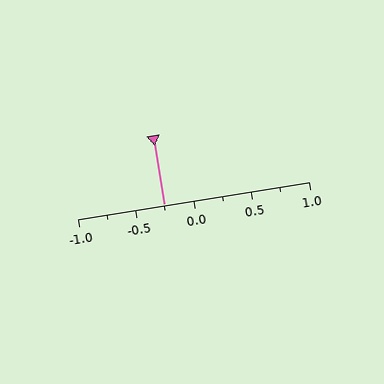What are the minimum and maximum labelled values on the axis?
The axis runs from -1.0 to 1.0.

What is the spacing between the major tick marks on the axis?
The major ticks are spaced 0.5 apart.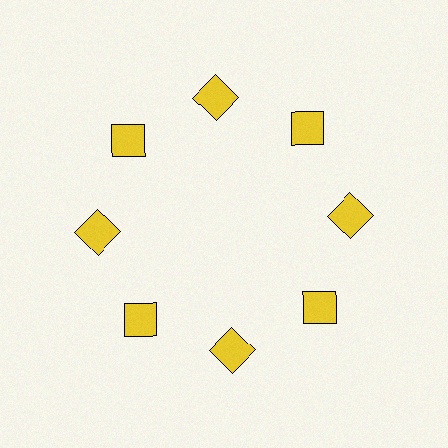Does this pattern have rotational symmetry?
Yes, this pattern has 8-fold rotational symmetry. It looks the same after rotating 45 degrees around the center.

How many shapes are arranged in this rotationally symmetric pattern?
There are 8 shapes, arranged in 8 groups of 1.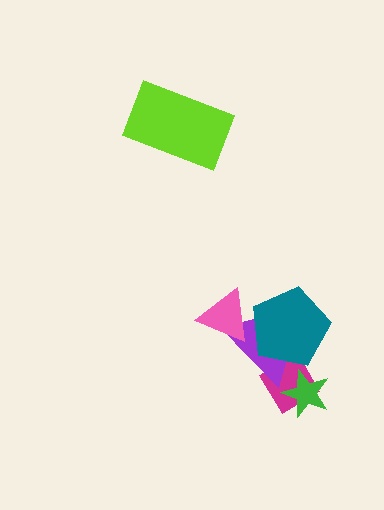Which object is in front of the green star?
The purple triangle is in front of the green star.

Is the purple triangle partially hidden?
Yes, it is partially covered by another shape.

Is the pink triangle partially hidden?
Yes, it is partially covered by another shape.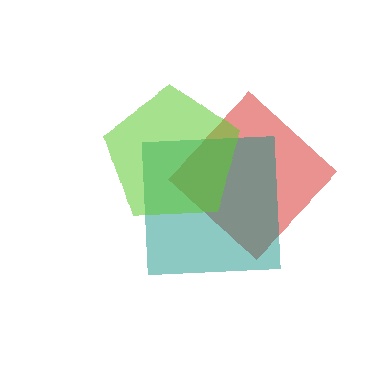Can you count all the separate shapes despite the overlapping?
Yes, there are 3 separate shapes.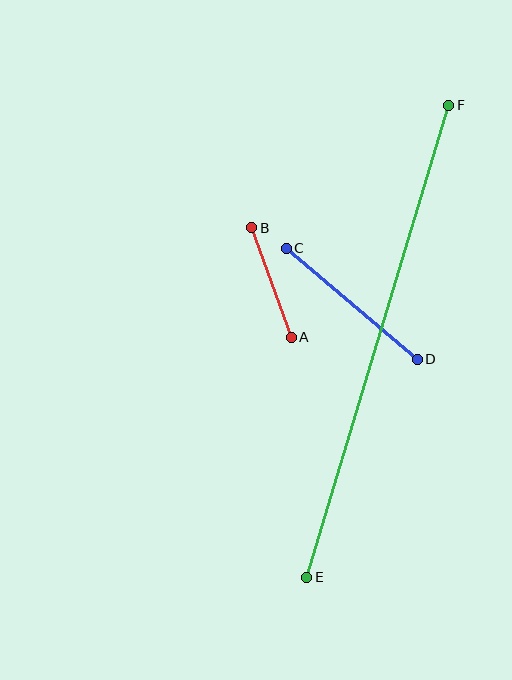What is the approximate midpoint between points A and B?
The midpoint is at approximately (271, 283) pixels.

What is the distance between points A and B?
The distance is approximately 117 pixels.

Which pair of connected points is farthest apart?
Points E and F are farthest apart.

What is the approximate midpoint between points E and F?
The midpoint is at approximately (378, 341) pixels.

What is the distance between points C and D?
The distance is approximately 172 pixels.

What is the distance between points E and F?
The distance is approximately 493 pixels.